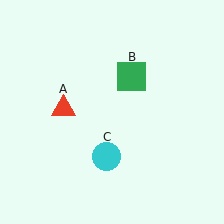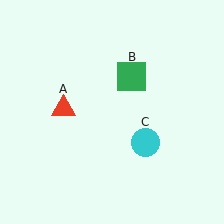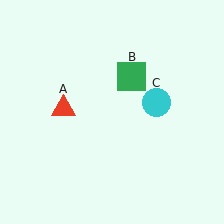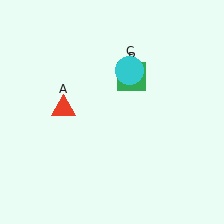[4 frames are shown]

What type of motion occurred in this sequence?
The cyan circle (object C) rotated counterclockwise around the center of the scene.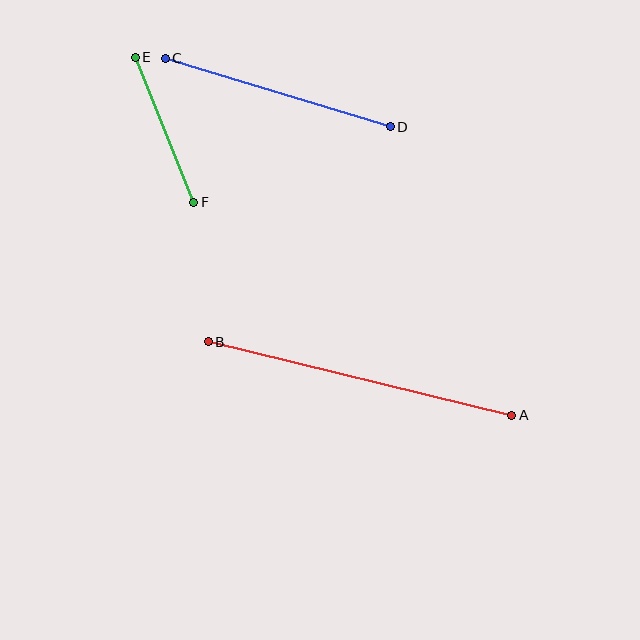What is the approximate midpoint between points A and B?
The midpoint is at approximately (360, 378) pixels.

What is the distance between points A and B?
The distance is approximately 313 pixels.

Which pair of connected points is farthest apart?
Points A and B are farthest apart.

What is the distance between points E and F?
The distance is approximately 156 pixels.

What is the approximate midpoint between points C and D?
The midpoint is at approximately (278, 92) pixels.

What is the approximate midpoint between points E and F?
The midpoint is at approximately (164, 130) pixels.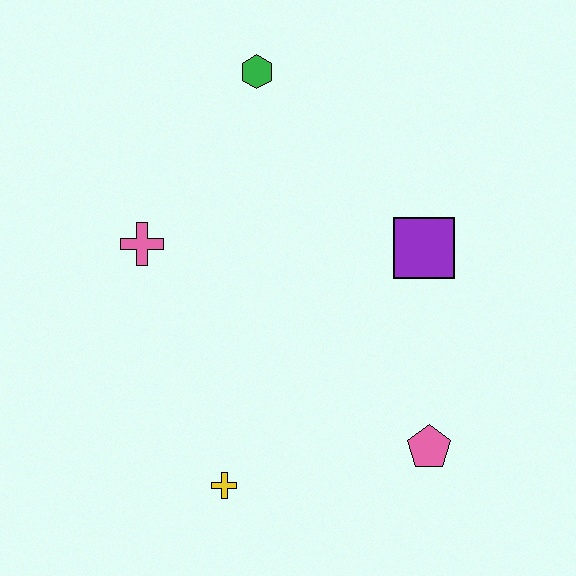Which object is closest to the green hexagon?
The pink cross is closest to the green hexagon.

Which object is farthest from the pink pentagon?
The green hexagon is farthest from the pink pentagon.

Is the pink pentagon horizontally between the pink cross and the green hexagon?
No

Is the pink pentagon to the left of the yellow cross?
No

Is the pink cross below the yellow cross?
No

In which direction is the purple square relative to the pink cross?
The purple square is to the right of the pink cross.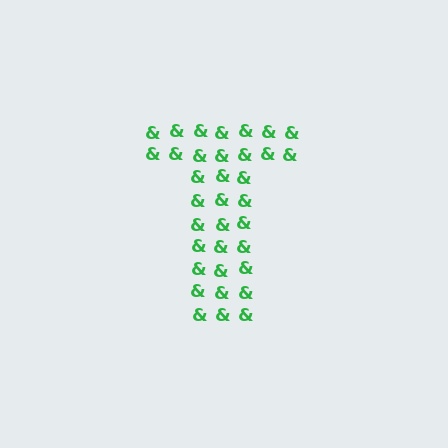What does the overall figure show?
The overall figure shows the letter T.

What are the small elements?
The small elements are ampersands.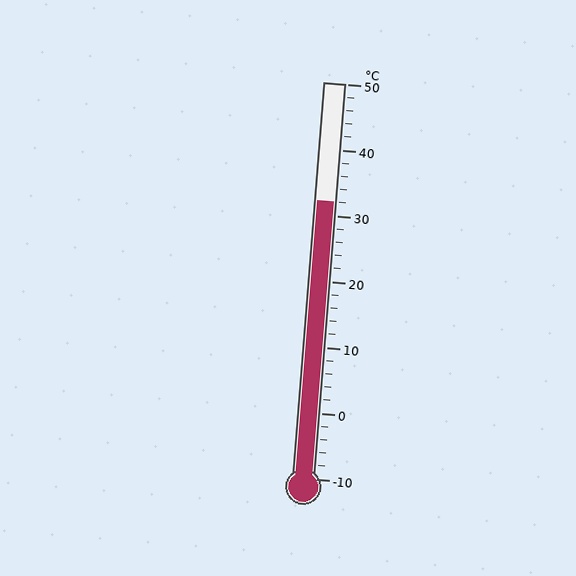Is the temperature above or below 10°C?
The temperature is above 10°C.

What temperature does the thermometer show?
The thermometer shows approximately 32°C.